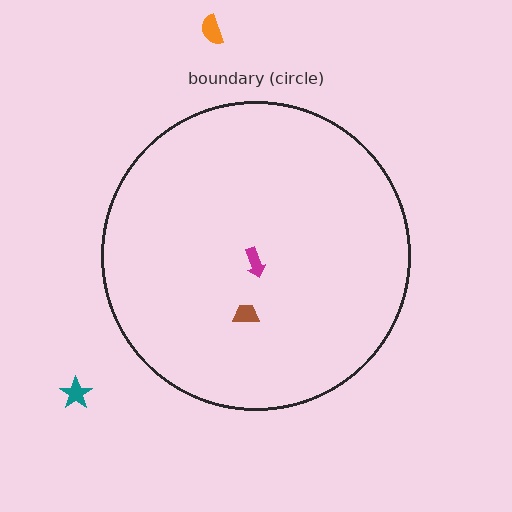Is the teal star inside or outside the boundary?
Outside.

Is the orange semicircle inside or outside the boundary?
Outside.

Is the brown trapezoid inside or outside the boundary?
Inside.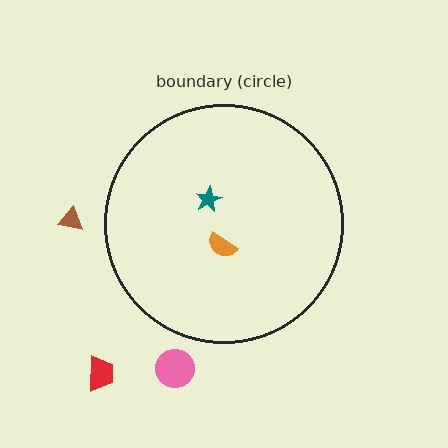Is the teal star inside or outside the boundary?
Inside.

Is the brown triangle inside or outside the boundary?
Outside.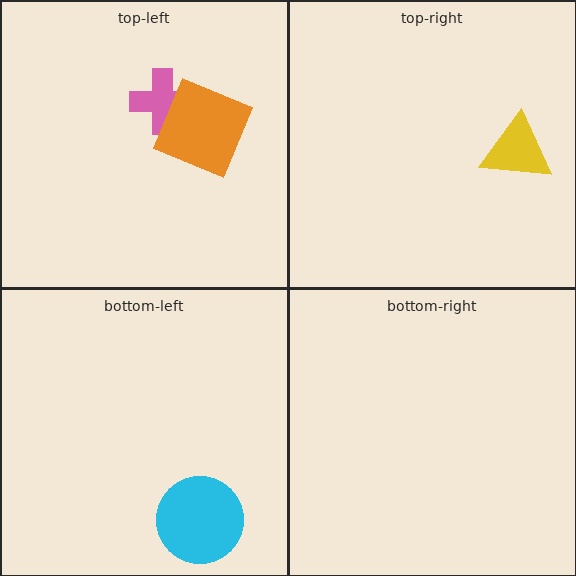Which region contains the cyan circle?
The bottom-left region.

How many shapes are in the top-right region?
1.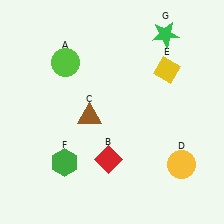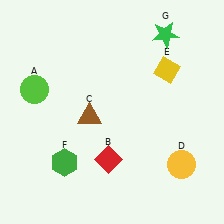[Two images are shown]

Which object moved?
The lime circle (A) moved left.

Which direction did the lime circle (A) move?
The lime circle (A) moved left.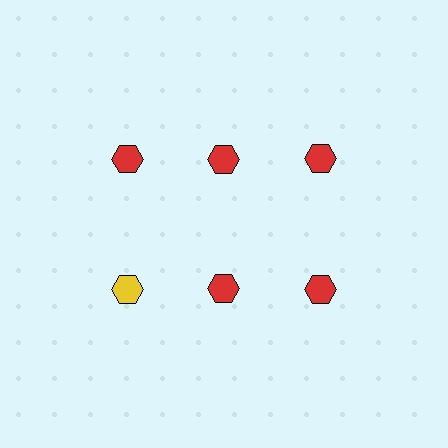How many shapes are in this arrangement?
There are 6 shapes arranged in a grid pattern.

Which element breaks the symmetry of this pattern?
The yellow hexagon in the second row, leftmost column breaks the symmetry. All other shapes are red hexagons.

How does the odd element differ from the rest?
It has a different color: yellow instead of red.